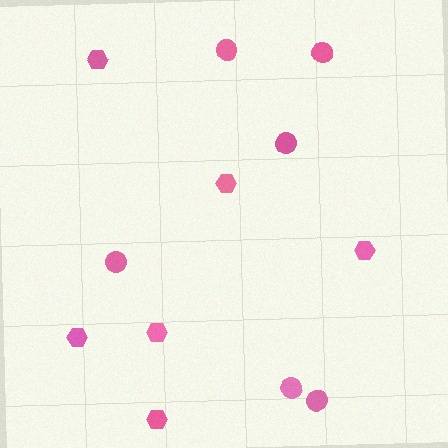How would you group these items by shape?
There are 2 groups: one group of hexagons (6) and one group of circles (6).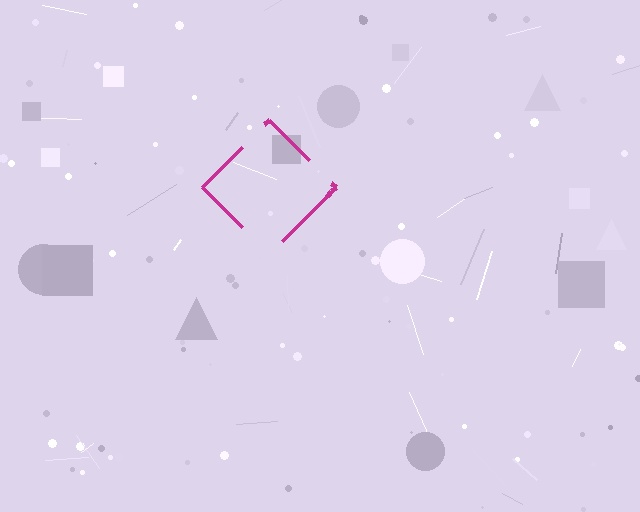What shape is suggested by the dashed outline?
The dashed outline suggests a diamond.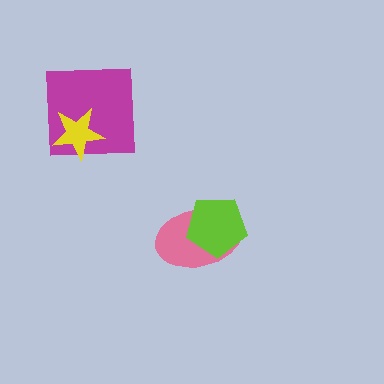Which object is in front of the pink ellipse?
The lime pentagon is in front of the pink ellipse.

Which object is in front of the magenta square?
The yellow star is in front of the magenta square.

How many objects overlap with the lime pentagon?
1 object overlaps with the lime pentagon.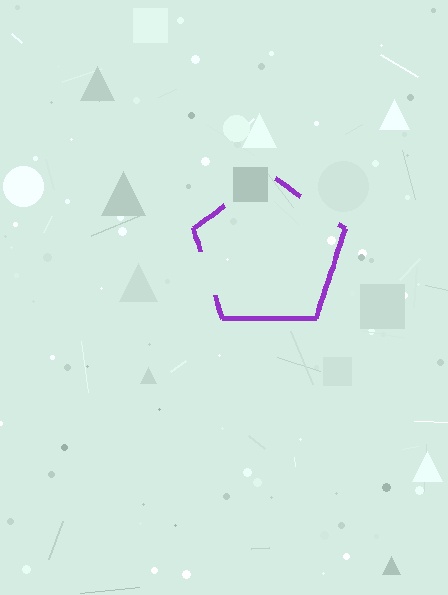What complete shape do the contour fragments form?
The contour fragments form a pentagon.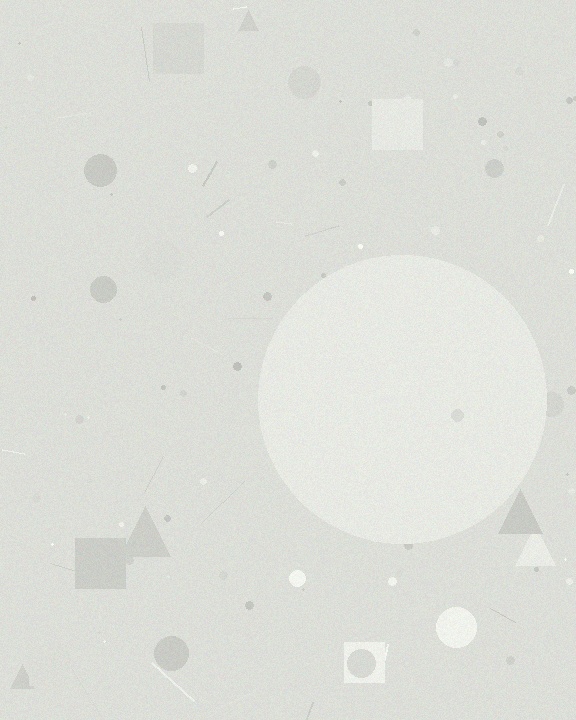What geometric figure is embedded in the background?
A circle is embedded in the background.